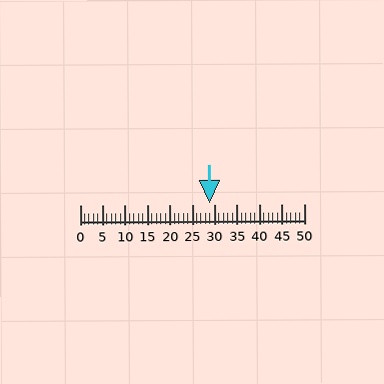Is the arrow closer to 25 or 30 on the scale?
The arrow is closer to 30.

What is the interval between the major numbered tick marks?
The major tick marks are spaced 5 units apart.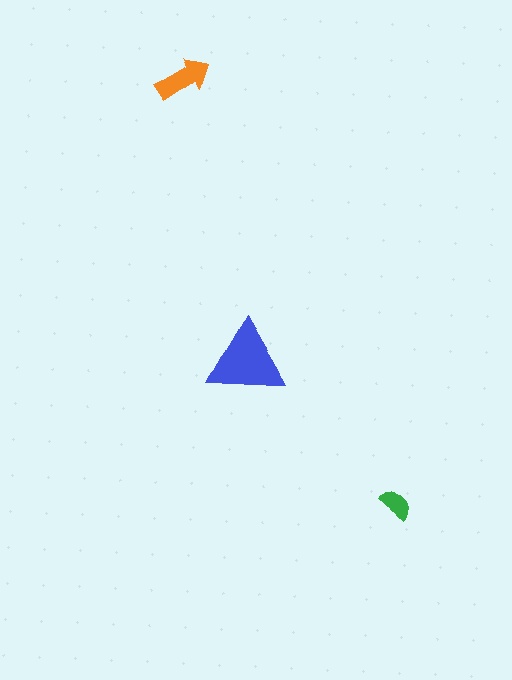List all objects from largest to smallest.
The blue triangle, the orange arrow, the green semicircle.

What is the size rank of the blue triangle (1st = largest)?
1st.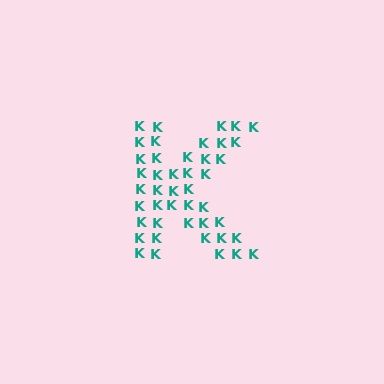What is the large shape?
The large shape is the letter K.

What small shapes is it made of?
It is made of small letter K's.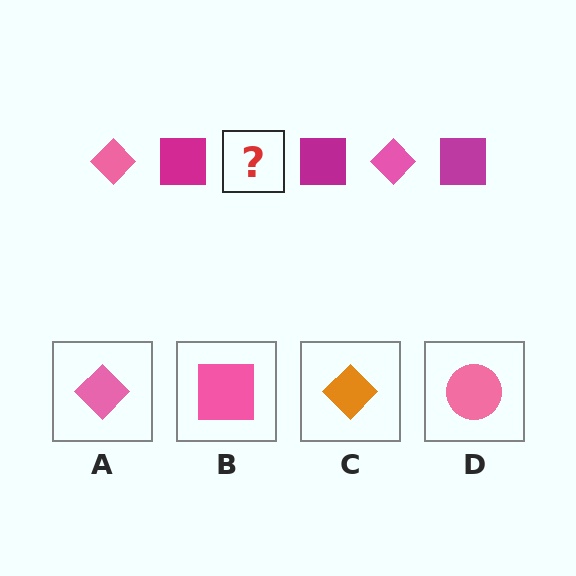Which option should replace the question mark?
Option A.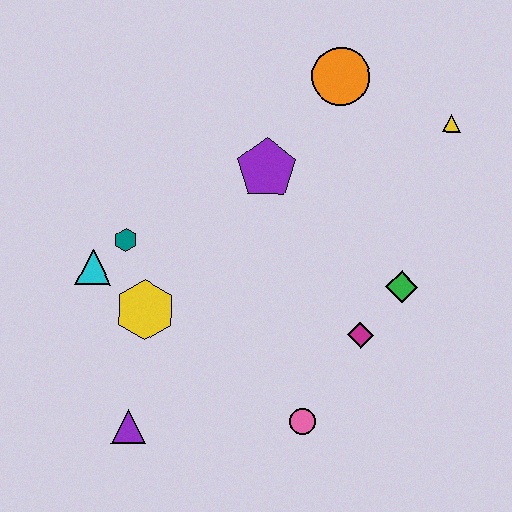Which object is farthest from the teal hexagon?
The yellow triangle is farthest from the teal hexagon.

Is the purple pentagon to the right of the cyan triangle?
Yes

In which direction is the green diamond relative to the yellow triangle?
The green diamond is below the yellow triangle.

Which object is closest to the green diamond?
The magenta diamond is closest to the green diamond.